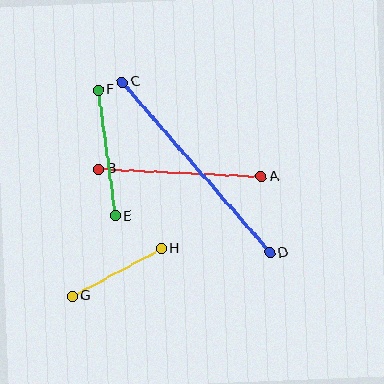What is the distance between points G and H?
The distance is approximately 101 pixels.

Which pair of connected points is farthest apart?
Points C and D are farthest apart.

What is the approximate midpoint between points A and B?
The midpoint is at approximately (180, 173) pixels.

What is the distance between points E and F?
The distance is approximately 127 pixels.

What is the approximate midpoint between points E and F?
The midpoint is at approximately (107, 153) pixels.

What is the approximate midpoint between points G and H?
The midpoint is at approximately (117, 272) pixels.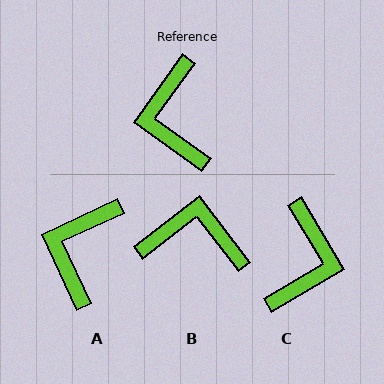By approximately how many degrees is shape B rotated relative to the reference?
Approximately 107 degrees clockwise.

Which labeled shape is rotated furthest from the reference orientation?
C, about 156 degrees away.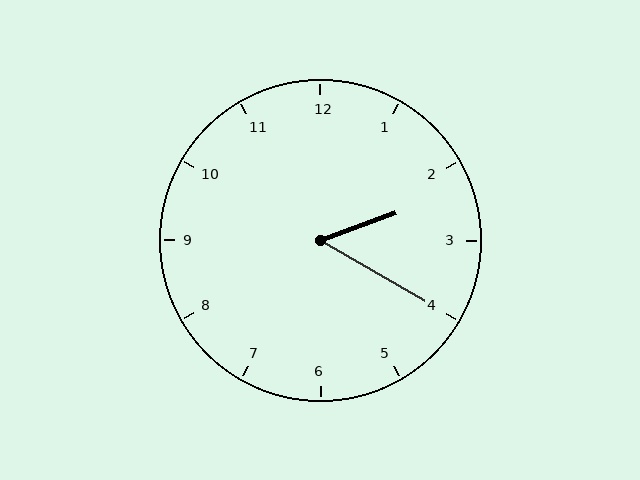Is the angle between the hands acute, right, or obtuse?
It is acute.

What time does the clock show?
2:20.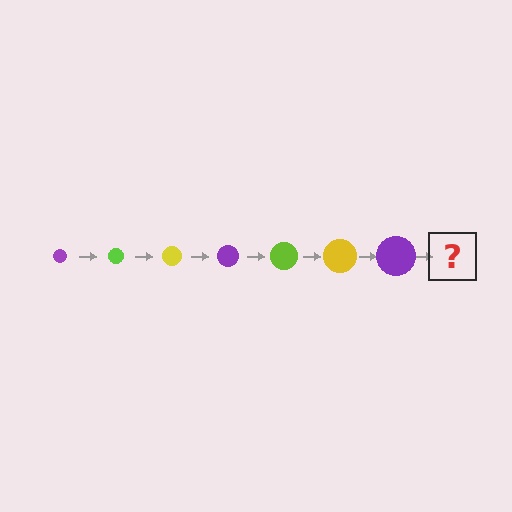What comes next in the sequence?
The next element should be a lime circle, larger than the previous one.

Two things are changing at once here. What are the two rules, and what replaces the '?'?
The two rules are that the circle grows larger each step and the color cycles through purple, lime, and yellow. The '?' should be a lime circle, larger than the previous one.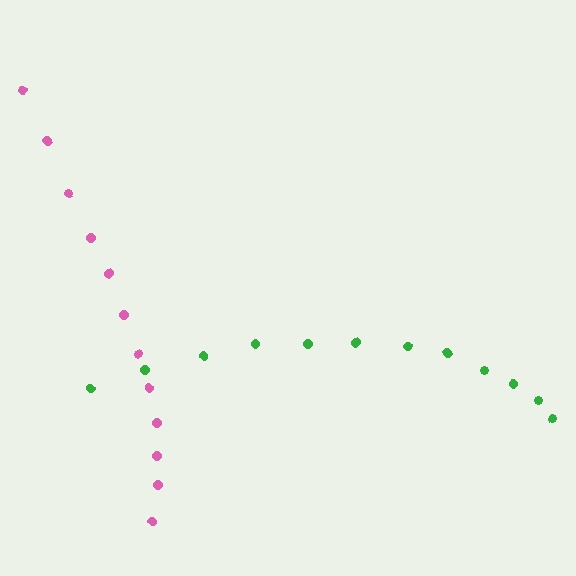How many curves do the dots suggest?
There are 2 distinct paths.